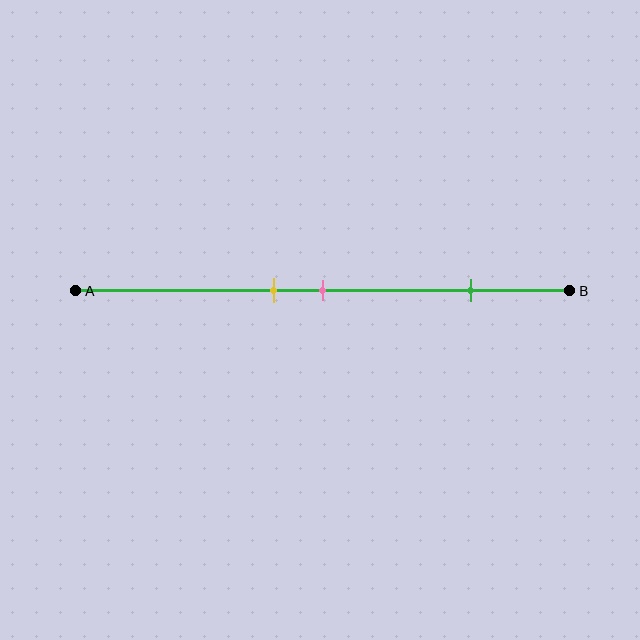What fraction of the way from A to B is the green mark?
The green mark is approximately 80% (0.8) of the way from A to B.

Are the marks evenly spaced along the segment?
No, the marks are not evenly spaced.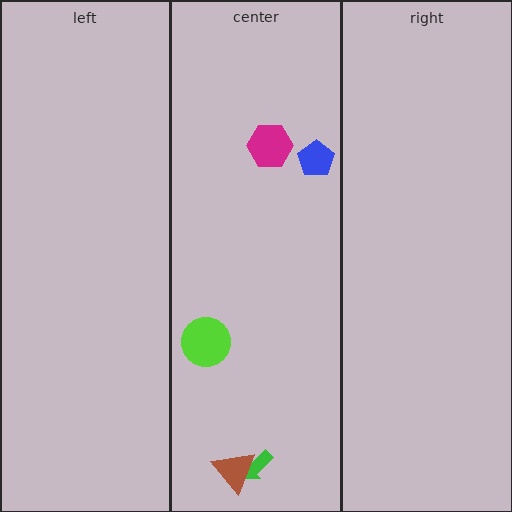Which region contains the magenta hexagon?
The center region.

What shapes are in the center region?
The lime circle, the magenta hexagon, the green arrow, the brown triangle, the blue pentagon.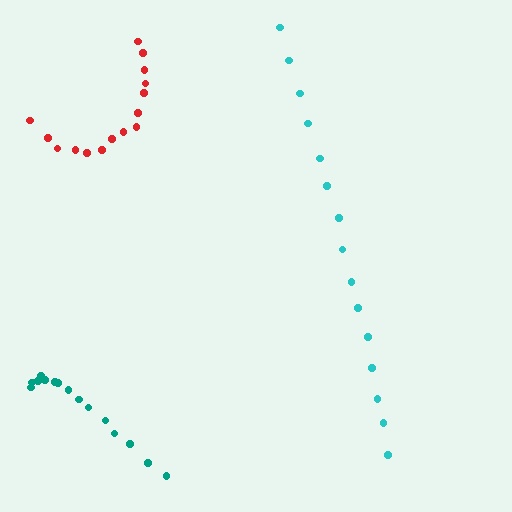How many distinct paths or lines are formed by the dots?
There are 3 distinct paths.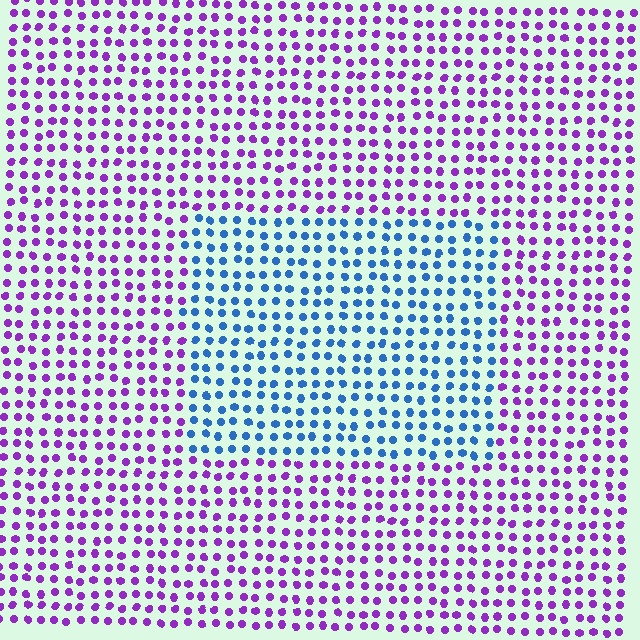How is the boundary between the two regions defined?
The boundary is defined purely by a slight shift in hue (about 69 degrees). Spacing, size, and orientation are identical on both sides.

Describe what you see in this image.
The image is filled with small purple elements in a uniform arrangement. A rectangle-shaped region is visible where the elements are tinted to a slightly different hue, forming a subtle color boundary.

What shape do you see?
I see a rectangle.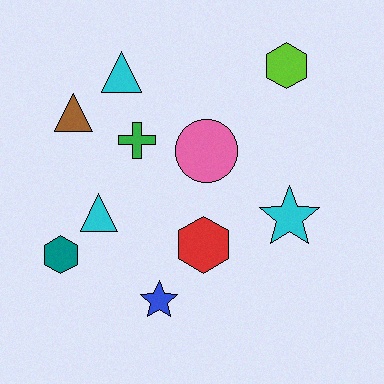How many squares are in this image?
There are no squares.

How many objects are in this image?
There are 10 objects.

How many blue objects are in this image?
There is 1 blue object.